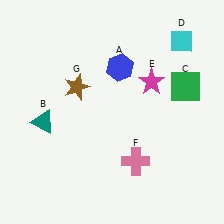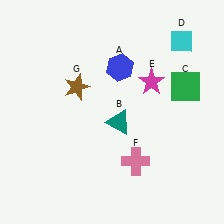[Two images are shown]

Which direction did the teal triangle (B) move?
The teal triangle (B) moved right.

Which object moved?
The teal triangle (B) moved right.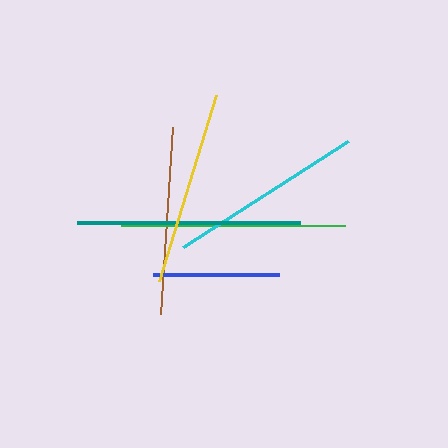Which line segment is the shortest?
The blue line is the shortest at approximately 125 pixels.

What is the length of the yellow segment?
The yellow segment is approximately 195 pixels long.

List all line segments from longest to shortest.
From longest to shortest: green, teal, cyan, yellow, brown, blue.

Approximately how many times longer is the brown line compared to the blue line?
The brown line is approximately 1.5 times the length of the blue line.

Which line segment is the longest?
The green line is the longest at approximately 224 pixels.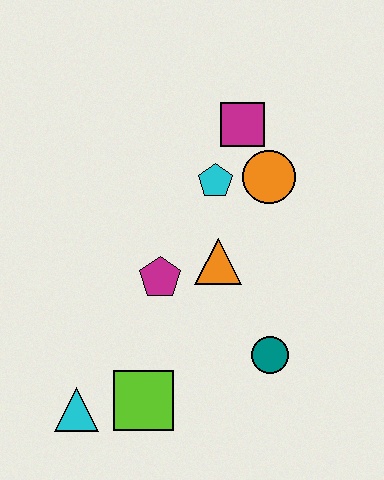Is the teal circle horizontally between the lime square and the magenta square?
No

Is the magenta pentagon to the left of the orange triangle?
Yes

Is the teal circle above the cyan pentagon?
No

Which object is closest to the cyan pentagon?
The orange circle is closest to the cyan pentagon.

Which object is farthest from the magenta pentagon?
The magenta square is farthest from the magenta pentagon.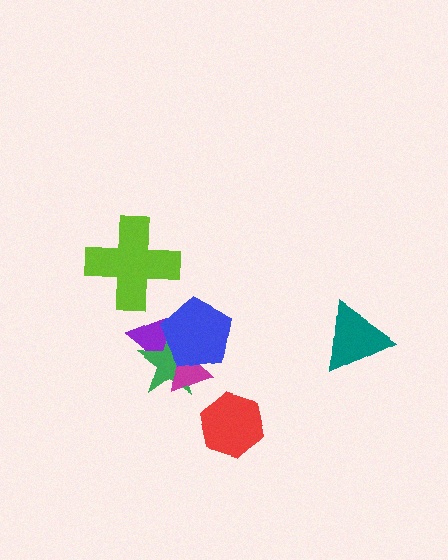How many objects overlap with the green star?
3 objects overlap with the green star.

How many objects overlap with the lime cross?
0 objects overlap with the lime cross.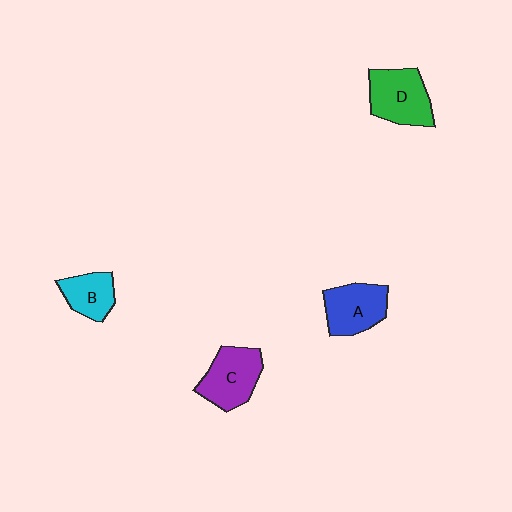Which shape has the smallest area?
Shape B (cyan).